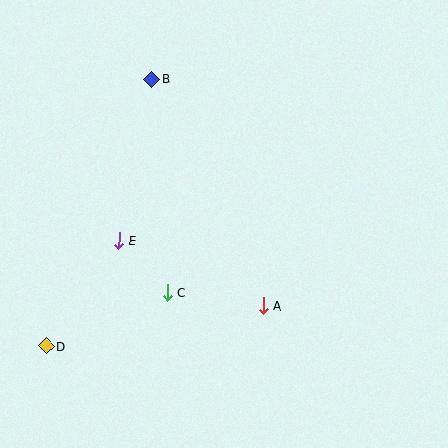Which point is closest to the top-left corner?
Point B is closest to the top-left corner.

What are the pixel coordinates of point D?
Point D is at (46, 346).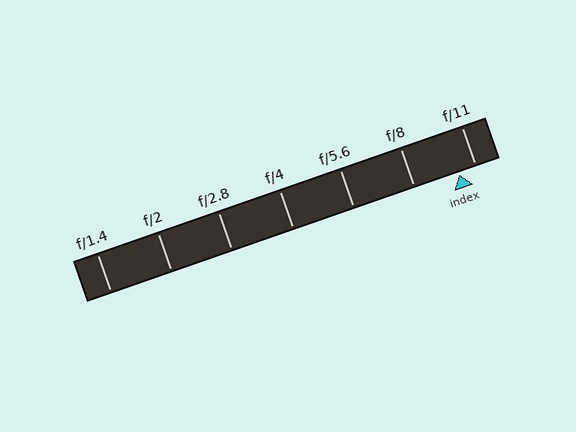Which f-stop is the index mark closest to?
The index mark is closest to f/11.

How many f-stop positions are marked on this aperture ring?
There are 7 f-stop positions marked.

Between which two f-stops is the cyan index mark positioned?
The index mark is between f/8 and f/11.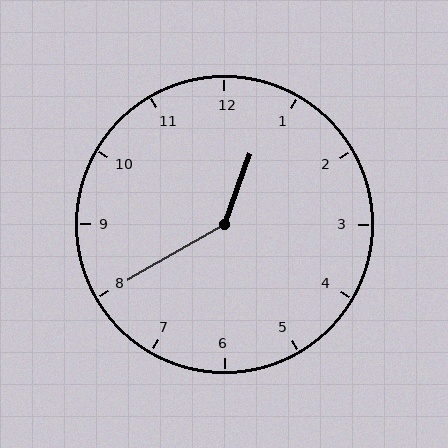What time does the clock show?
12:40.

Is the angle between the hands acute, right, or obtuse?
It is obtuse.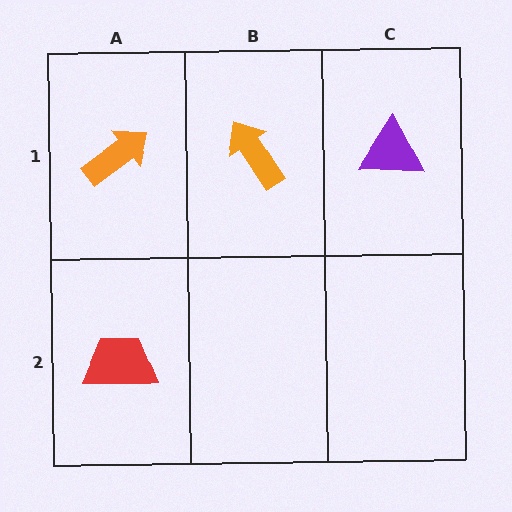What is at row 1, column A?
An orange arrow.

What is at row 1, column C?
A purple triangle.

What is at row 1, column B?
An orange arrow.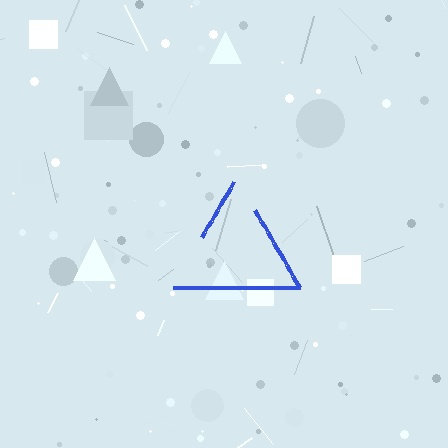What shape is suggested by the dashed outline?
The dashed outline suggests a triangle.